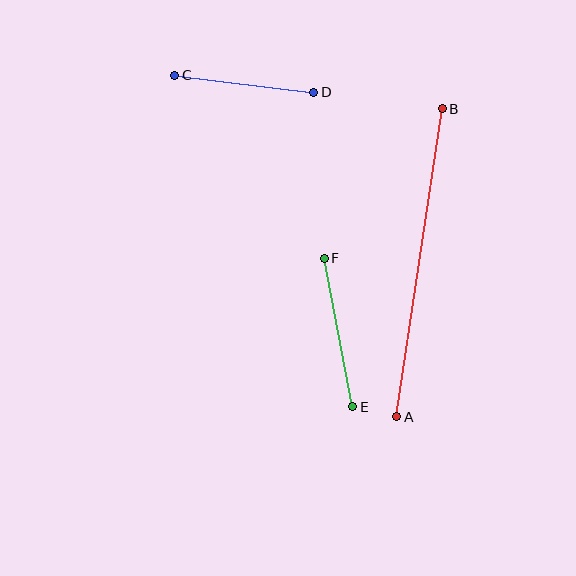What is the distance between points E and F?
The distance is approximately 152 pixels.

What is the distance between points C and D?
The distance is approximately 140 pixels.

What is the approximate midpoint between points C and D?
The midpoint is at approximately (244, 84) pixels.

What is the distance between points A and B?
The distance is approximately 311 pixels.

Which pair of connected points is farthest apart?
Points A and B are farthest apart.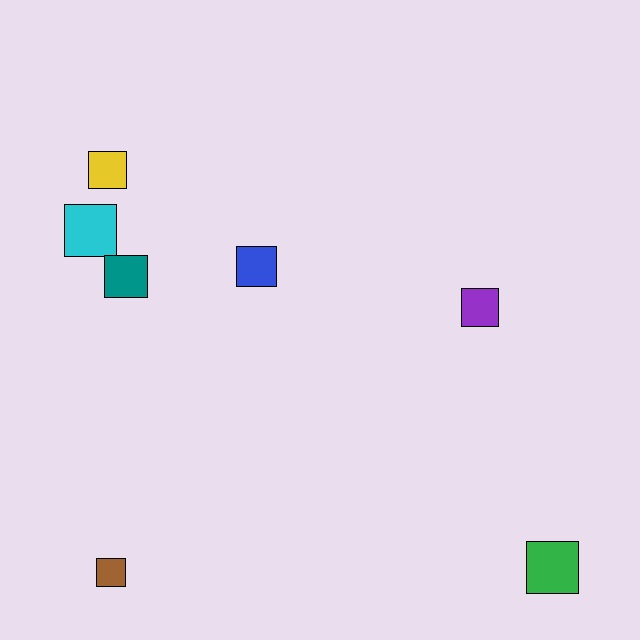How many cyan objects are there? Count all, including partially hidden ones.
There is 1 cyan object.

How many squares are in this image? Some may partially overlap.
There are 7 squares.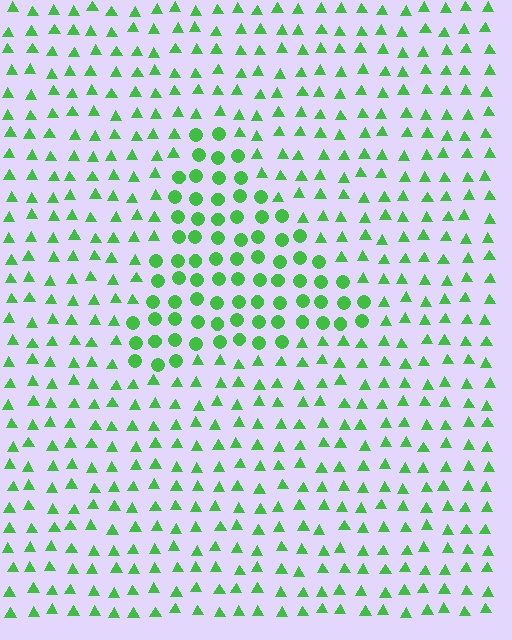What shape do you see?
I see a triangle.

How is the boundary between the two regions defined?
The boundary is defined by a change in element shape: circles inside vs. triangles outside. All elements share the same color and spacing.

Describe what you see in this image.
The image is filled with small green elements arranged in a uniform grid. A triangle-shaped region contains circles, while the surrounding area contains triangles. The boundary is defined purely by the change in element shape.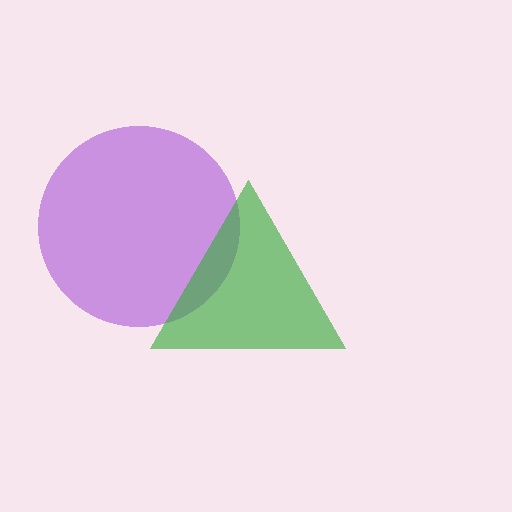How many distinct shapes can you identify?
There are 2 distinct shapes: a purple circle, a green triangle.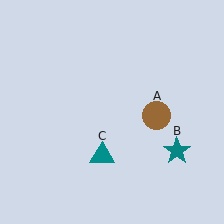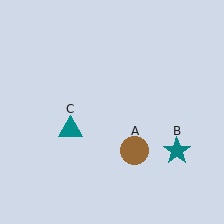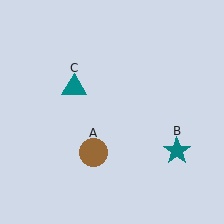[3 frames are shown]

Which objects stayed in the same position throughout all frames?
Teal star (object B) remained stationary.